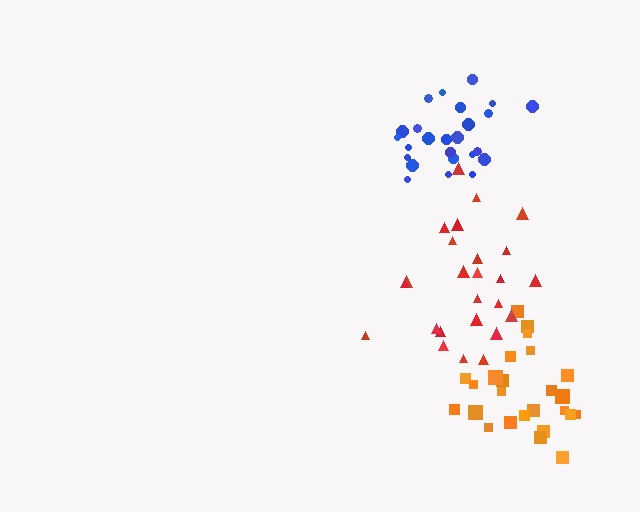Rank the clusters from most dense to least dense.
orange, blue, red.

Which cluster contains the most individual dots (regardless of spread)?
Blue (25).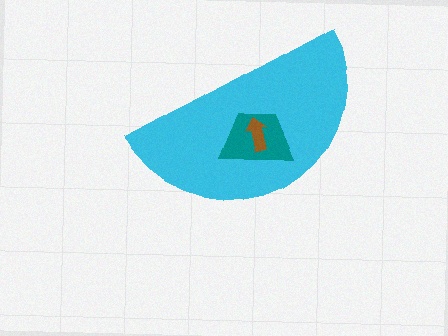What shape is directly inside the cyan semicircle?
The teal trapezoid.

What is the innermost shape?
The brown arrow.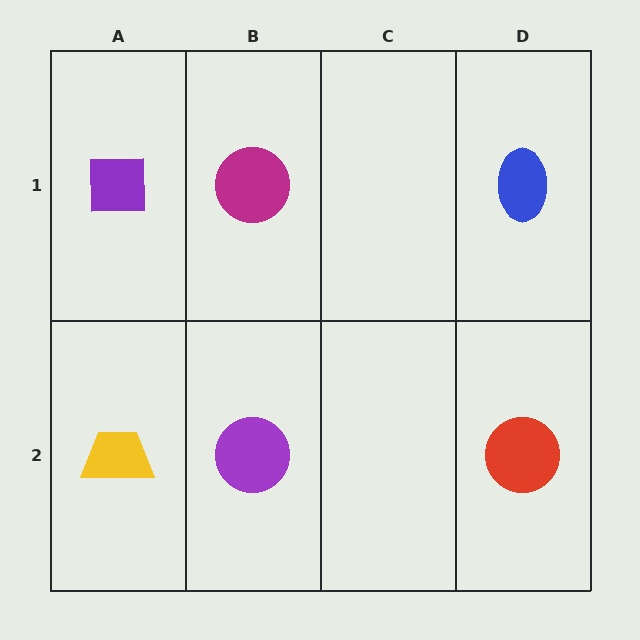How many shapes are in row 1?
3 shapes.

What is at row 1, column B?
A magenta circle.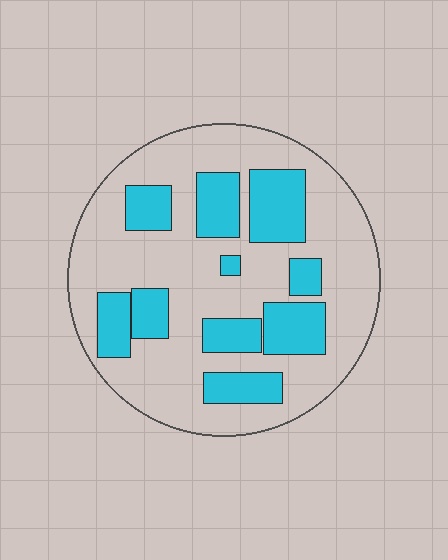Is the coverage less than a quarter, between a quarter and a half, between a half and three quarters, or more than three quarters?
Between a quarter and a half.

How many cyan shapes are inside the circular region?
10.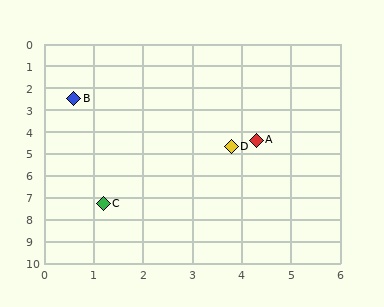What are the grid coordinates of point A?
Point A is at approximately (4.3, 4.4).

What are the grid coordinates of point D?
Point D is at approximately (3.8, 4.7).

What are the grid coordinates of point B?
Point B is at approximately (0.6, 2.5).